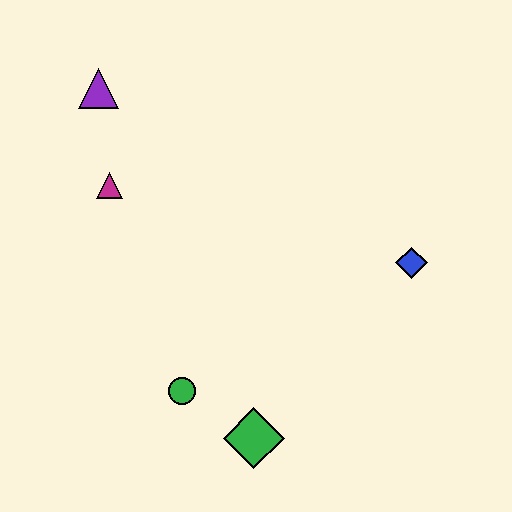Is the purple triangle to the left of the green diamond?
Yes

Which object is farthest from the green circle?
The purple triangle is farthest from the green circle.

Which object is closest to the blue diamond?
The green diamond is closest to the blue diamond.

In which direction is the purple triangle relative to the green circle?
The purple triangle is above the green circle.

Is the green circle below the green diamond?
No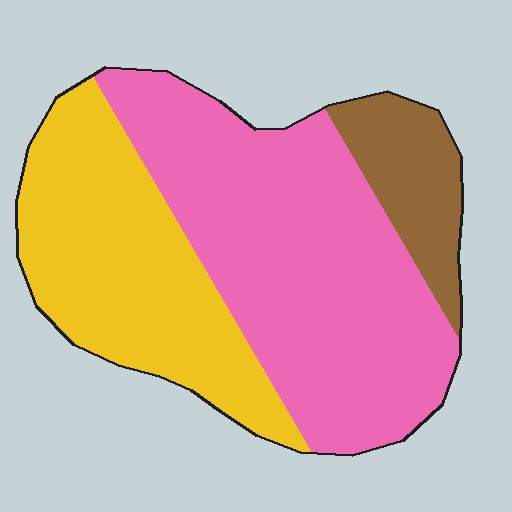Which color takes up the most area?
Pink, at roughly 55%.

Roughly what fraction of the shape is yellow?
Yellow covers roughly 35% of the shape.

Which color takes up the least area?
Brown, at roughly 10%.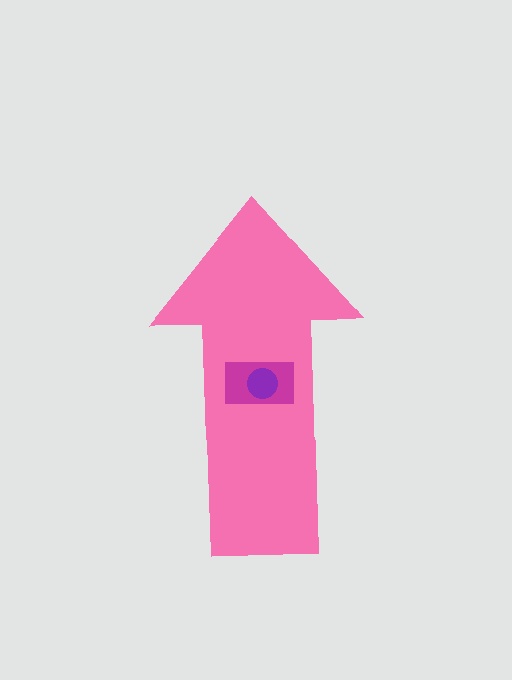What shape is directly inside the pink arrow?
The magenta rectangle.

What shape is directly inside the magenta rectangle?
The purple circle.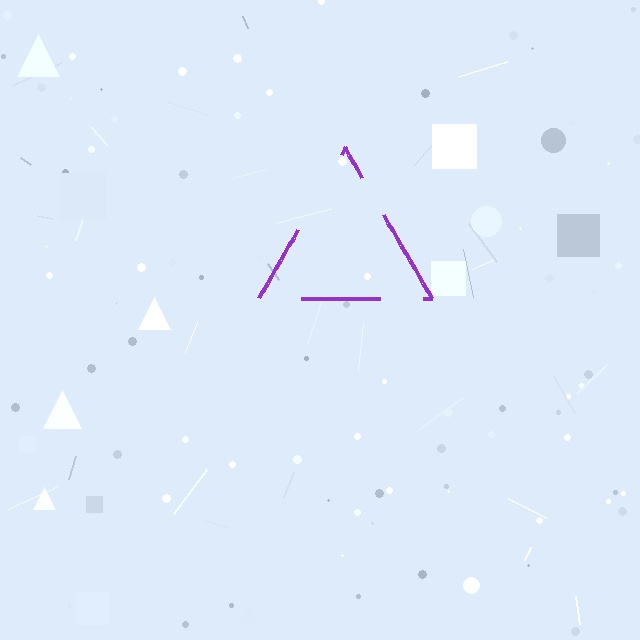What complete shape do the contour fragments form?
The contour fragments form a triangle.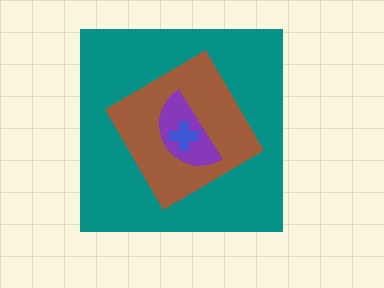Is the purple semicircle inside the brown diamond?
Yes.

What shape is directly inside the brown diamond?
The purple semicircle.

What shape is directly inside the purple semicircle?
The blue cross.